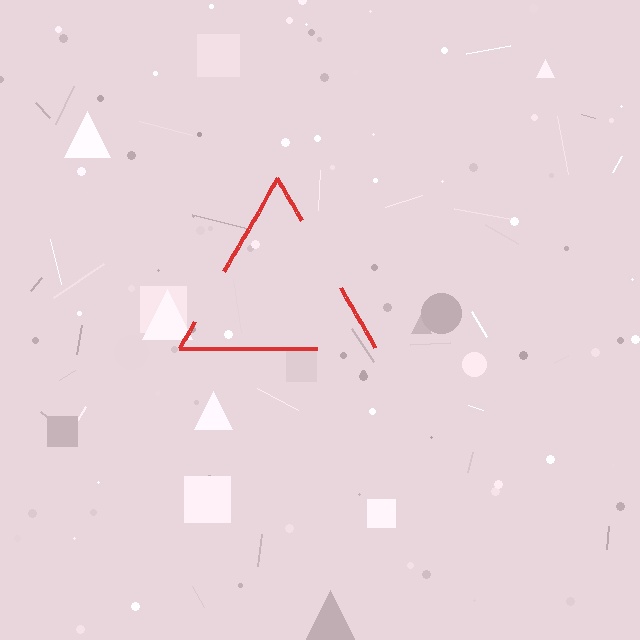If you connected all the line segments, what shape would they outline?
They would outline a triangle.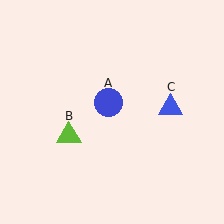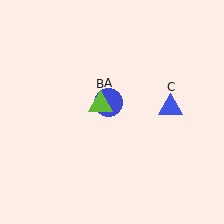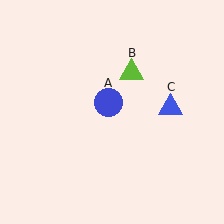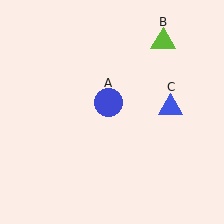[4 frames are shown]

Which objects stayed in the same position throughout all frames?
Blue circle (object A) and blue triangle (object C) remained stationary.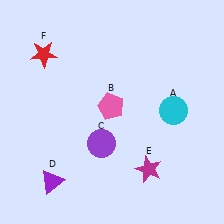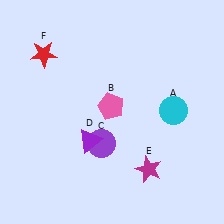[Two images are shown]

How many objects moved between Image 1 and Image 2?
1 object moved between the two images.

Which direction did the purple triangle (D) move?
The purple triangle (D) moved up.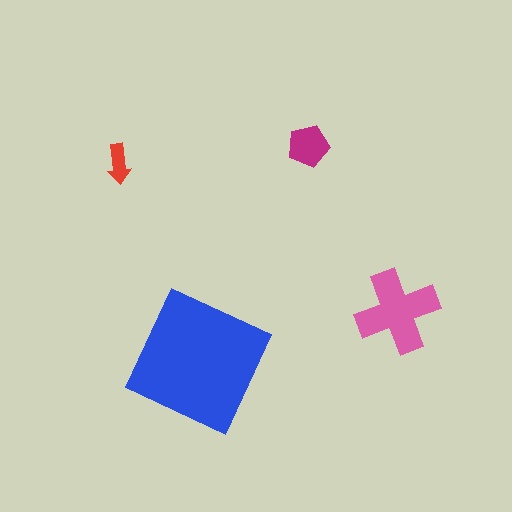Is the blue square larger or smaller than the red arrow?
Larger.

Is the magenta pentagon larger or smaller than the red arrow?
Larger.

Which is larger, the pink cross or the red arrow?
The pink cross.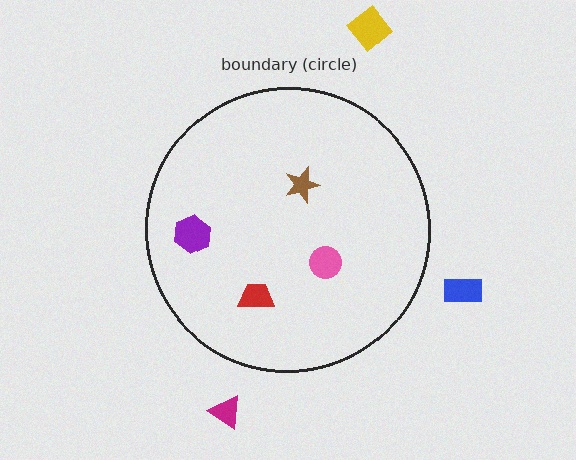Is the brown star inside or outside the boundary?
Inside.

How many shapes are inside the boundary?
4 inside, 3 outside.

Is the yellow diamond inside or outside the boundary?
Outside.